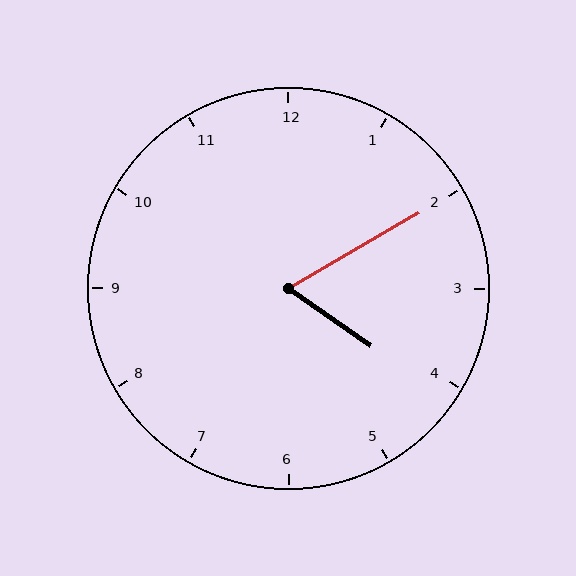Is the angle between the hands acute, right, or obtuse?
It is acute.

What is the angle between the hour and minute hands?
Approximately 65 degrees.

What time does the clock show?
4:10.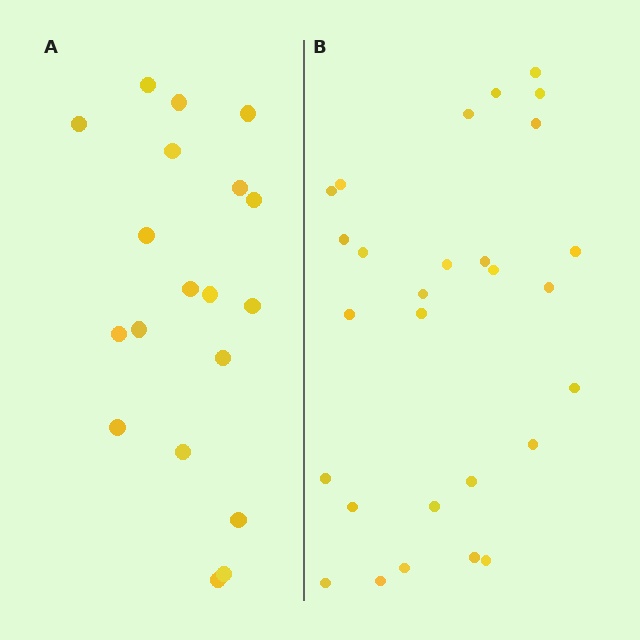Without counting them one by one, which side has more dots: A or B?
Region B (the right region) has more dots.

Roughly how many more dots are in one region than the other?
Region B has roughly 8 or so more dots than region A.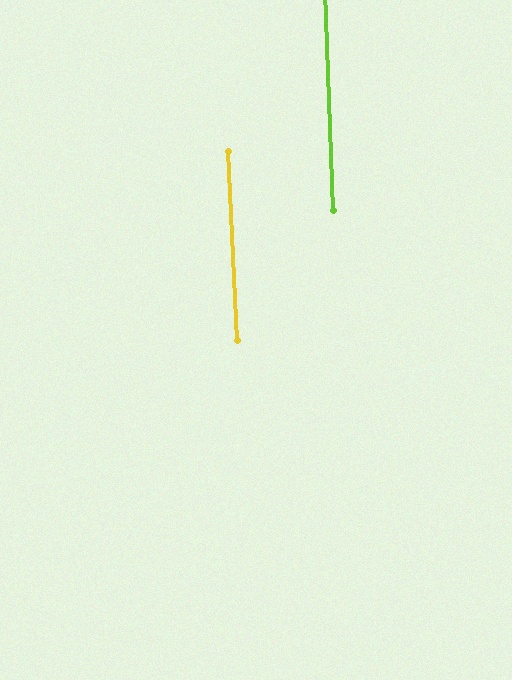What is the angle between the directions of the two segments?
Approximately 0 degrees.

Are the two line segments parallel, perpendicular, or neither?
Parallel — their directions differ by only 0.4°.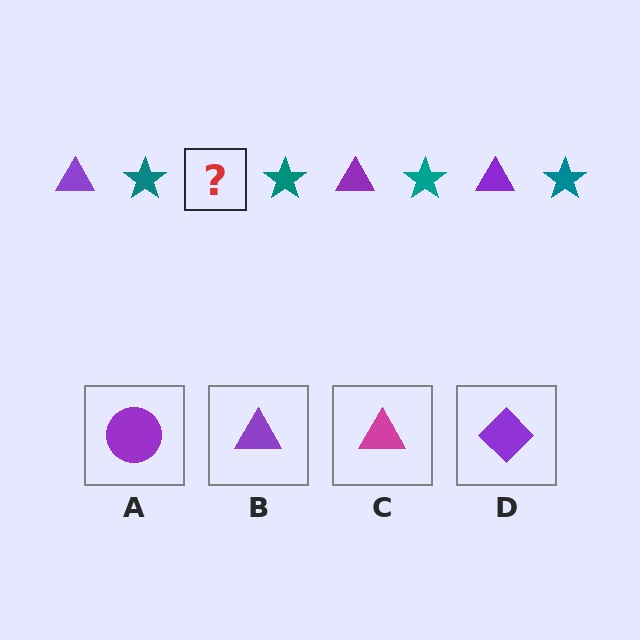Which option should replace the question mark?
Option B.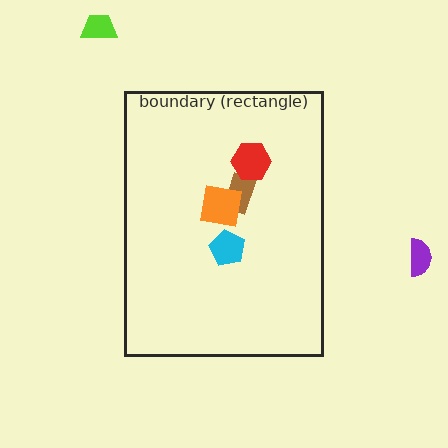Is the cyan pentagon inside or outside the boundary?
Inside.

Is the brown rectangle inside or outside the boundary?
Inside.